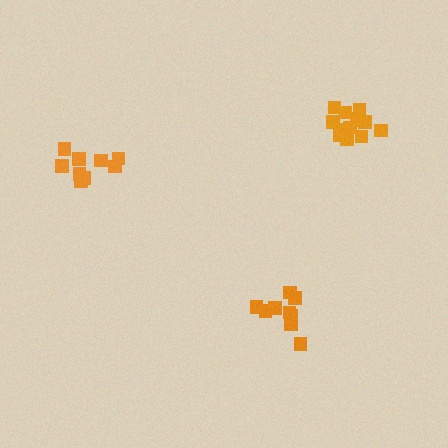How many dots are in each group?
Group 1: 14 dots, Group 2: 9 dots, Group 3: 9 dots (32 total).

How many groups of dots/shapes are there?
There are 3 groups.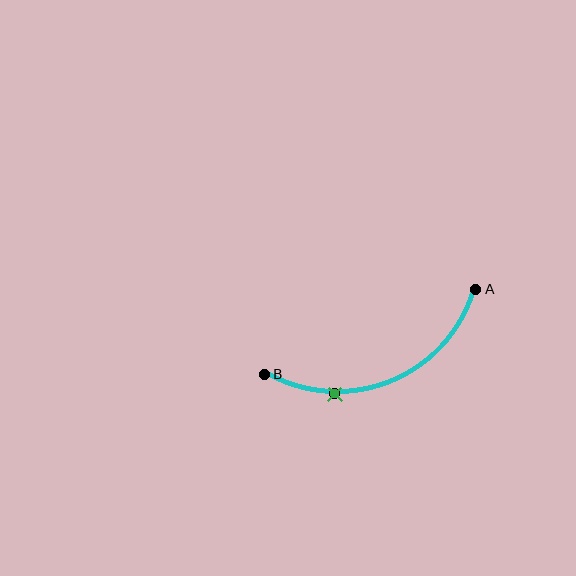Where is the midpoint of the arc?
The arc midpoint is the point on the curve farthest from the straight line joining A and B. It sits below that line.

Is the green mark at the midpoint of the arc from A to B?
No. The green mark lies on the arc but is closer to endpoint B. The arc midpoint would be at the point on the curve equidistant along the arc from both A and B.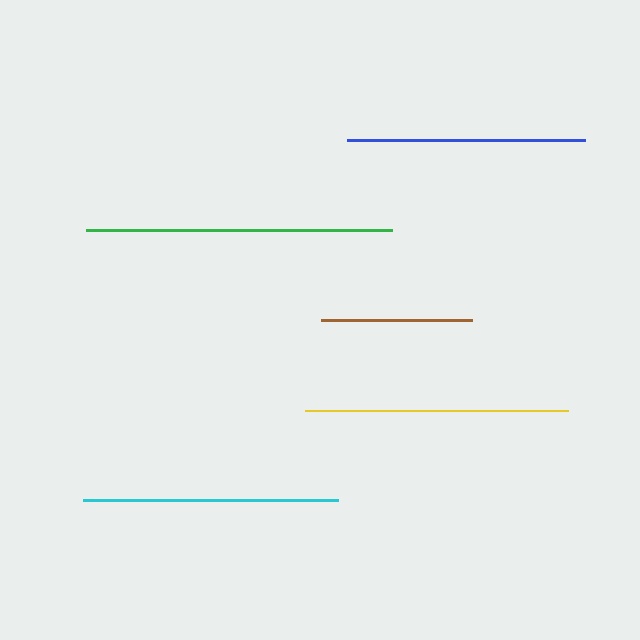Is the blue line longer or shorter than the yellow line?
The yellow line is longer than the blue line.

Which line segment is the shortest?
The brown line is the shortest at approximately 151 pixels.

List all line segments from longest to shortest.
From longest to shortest: green, yellow, cyan, blue, brown.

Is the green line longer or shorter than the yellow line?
The green line is longer than the yellow line.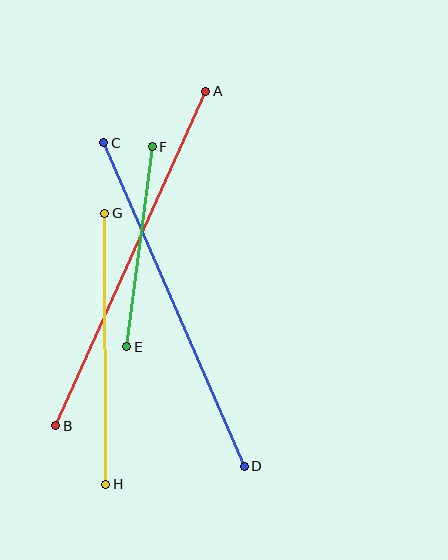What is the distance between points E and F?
The distance is approximately 202 pixels.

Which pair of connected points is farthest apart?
Points A and B are farthest apart.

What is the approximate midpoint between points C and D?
The midpoint is at approximately (174, 304) pixels.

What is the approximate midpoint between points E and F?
The midpoint is at approximately (139, 247) pixels.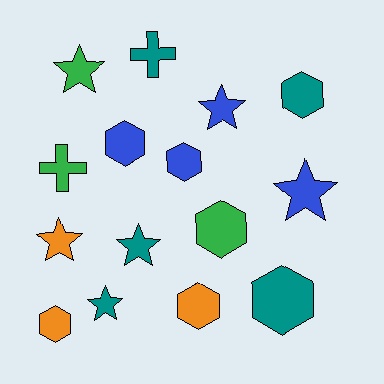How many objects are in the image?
There are 15 objects.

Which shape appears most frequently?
Hexagon, with 7 objects.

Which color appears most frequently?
Teal, with 5 objects.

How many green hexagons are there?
There is 1 green hexagon.